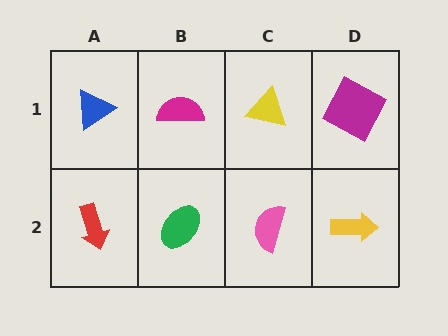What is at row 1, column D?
A magenta square.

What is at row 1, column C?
A yellow triangle.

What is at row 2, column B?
A green ellipse.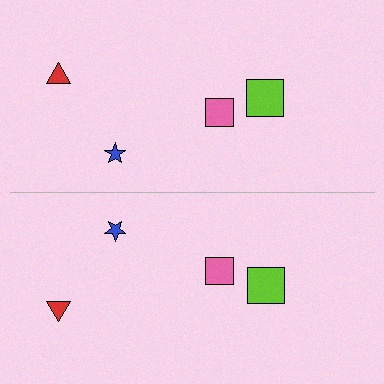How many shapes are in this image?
There are 8 shapes in this image.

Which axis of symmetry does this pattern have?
The pattern has a horizontal axis of symmetry running through the center of the image.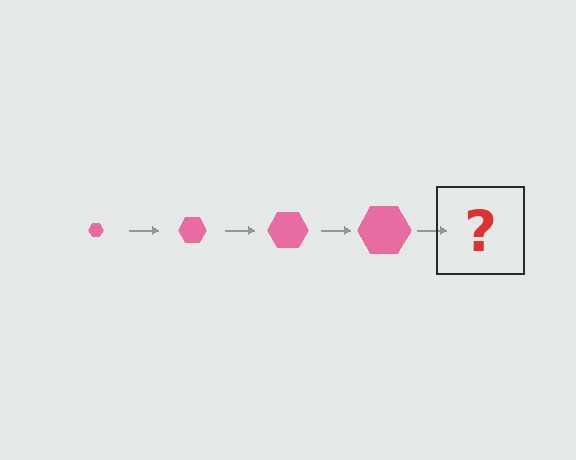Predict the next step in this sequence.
The next step is a pink hexagon, larger than the previous one.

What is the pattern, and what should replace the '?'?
The pattern is that the hexagon gets progressively larger each step. The '?' should be a pink hexagon, larger than the previous one.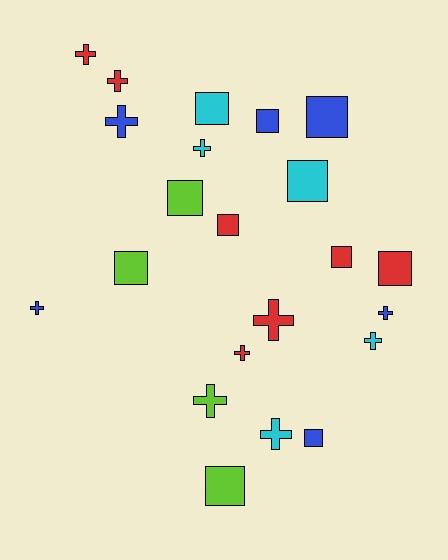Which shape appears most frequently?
Cross, with 11 objects.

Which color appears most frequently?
Red, with 7 objects.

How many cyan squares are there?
There are 2 cyan squares.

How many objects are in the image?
There are 22 objects.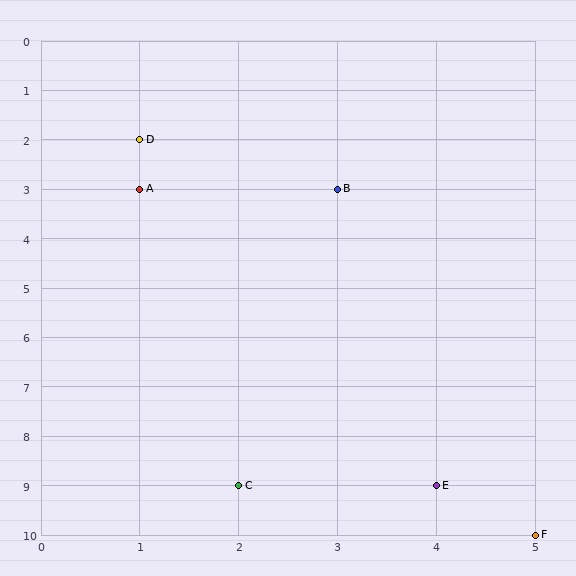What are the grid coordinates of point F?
Point F is at grid coordinates (5, 10).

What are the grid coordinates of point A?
Point A is at grid coordinates (1, 3).